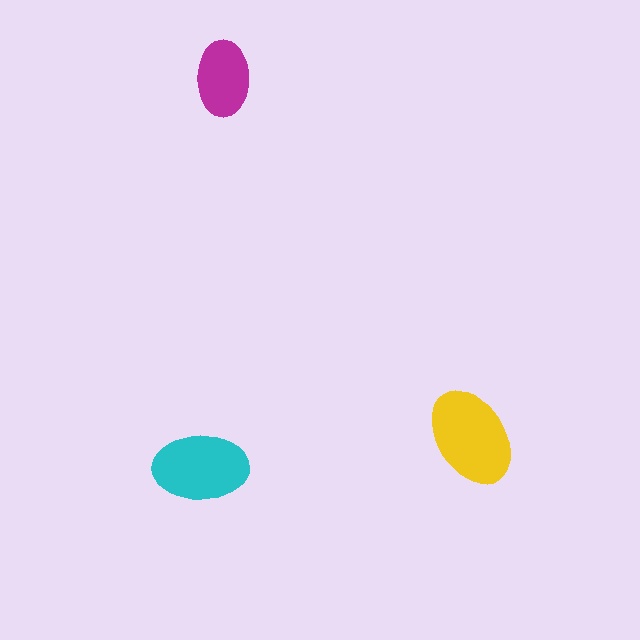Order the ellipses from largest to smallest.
the yellow one, the cyan one, the magenta one.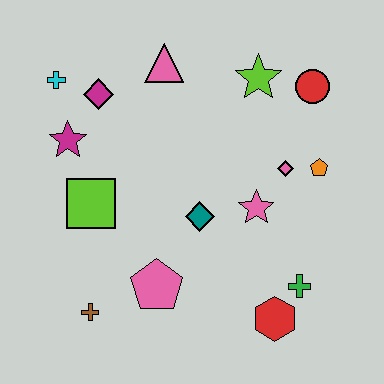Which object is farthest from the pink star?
The cyan cross is farthest from the pink star.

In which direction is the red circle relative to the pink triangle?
The red circle is to the right of the pink triangle.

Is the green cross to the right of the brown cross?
Yes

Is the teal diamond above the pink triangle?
No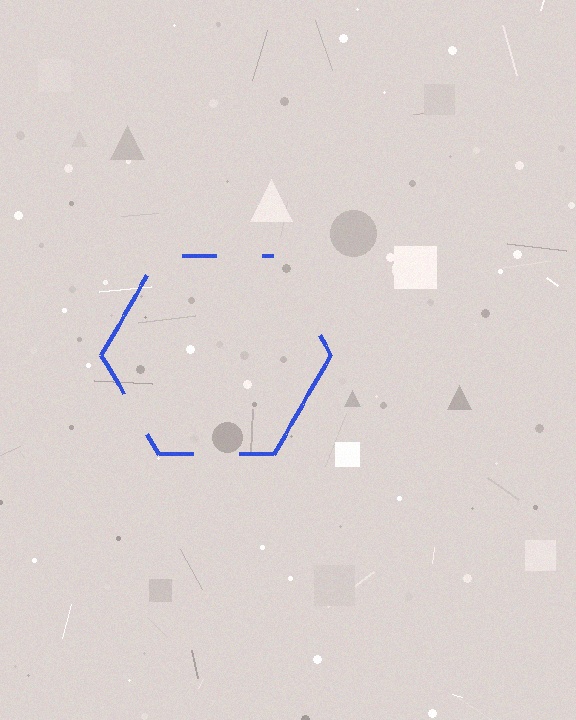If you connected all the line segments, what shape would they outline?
They would outline a hexagon.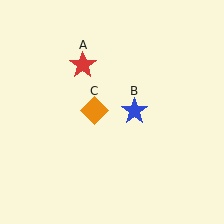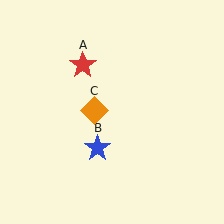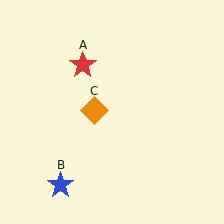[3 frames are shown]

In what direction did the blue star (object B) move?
The blue star (object B) moved down and to the left.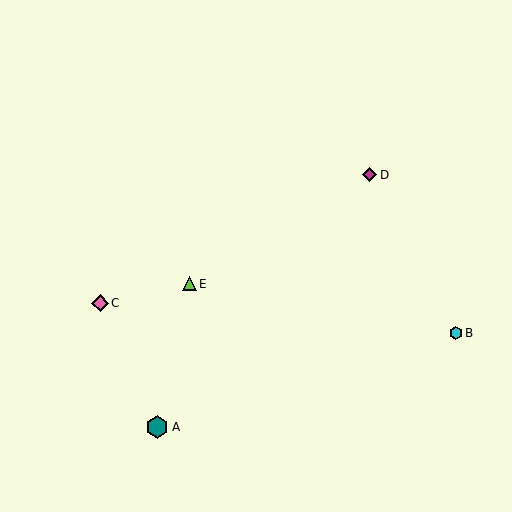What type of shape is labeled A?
Shape A is a teal hexagon.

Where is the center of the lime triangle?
The center of the lime triangle is at (189, 284).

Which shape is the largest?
The teal hexagon (labeled A) is the largest.